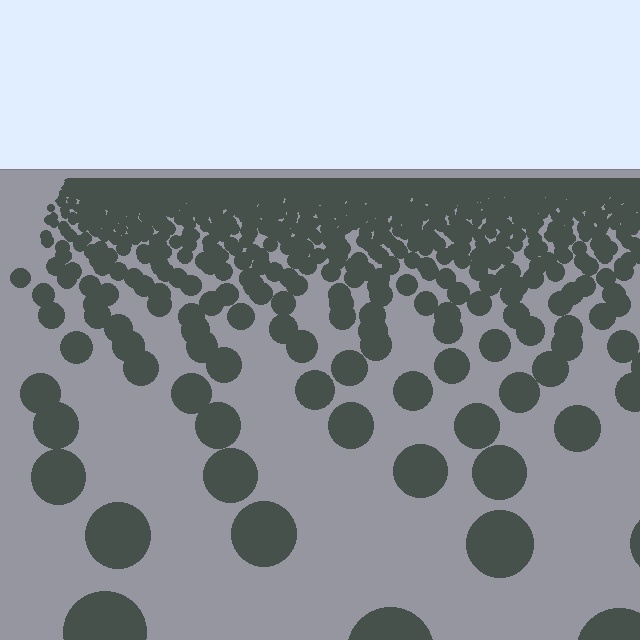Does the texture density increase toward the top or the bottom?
Density increases toward the top.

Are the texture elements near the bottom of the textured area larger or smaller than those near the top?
Larger. Near the bottom, elements are closer to the viewer and appear at a bigger on-screen size.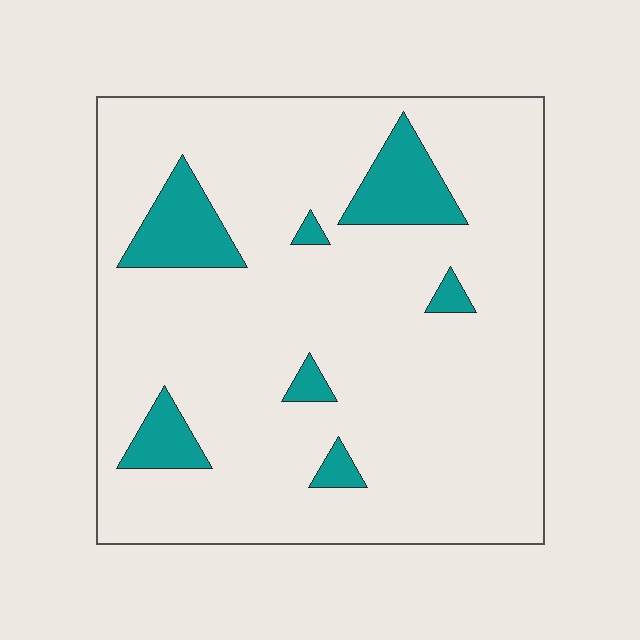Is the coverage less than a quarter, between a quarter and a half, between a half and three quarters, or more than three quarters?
Less than a quarter.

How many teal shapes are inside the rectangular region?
7.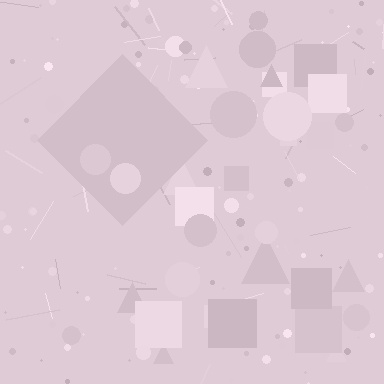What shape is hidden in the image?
A diamond is hidden in the image.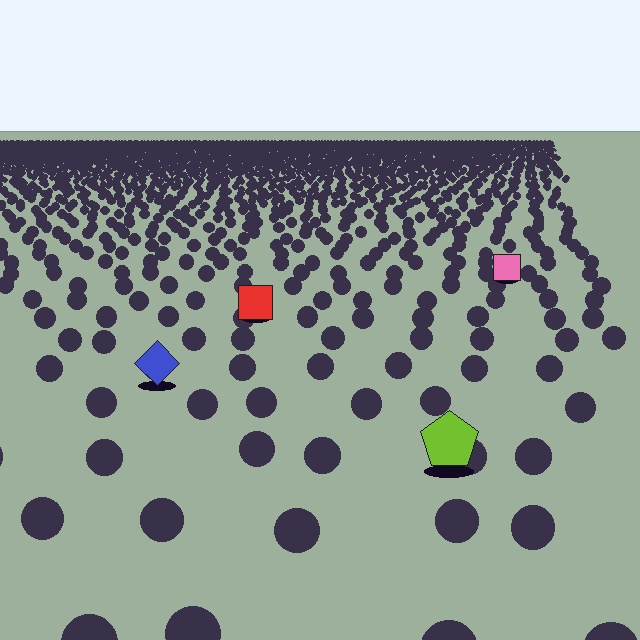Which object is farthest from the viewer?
The pink square is farthest from the viewer. It appears smaller and the ground texture around it is denser.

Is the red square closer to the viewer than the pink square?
Yes. The red square is closer — you can tell from the texture gradient: the ground texture is coarser near it.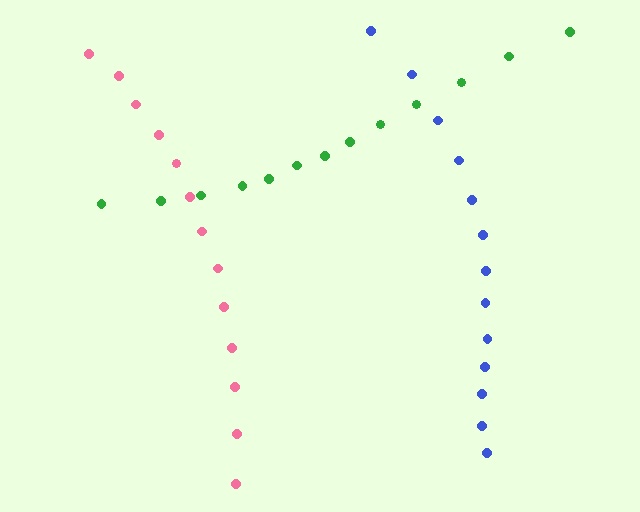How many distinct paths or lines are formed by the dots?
There are 3 distinct paths.